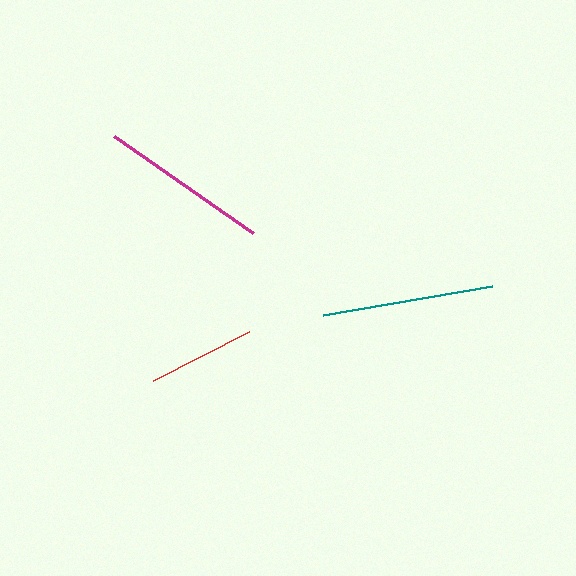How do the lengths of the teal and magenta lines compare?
The teal and magenta lines are approximately the same length.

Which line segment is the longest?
The teal line is the longest at approximately 172 pixels.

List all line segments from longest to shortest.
From longest to shortest: teal, magenta, red.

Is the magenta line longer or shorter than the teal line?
The teal line is longer than the magenta line.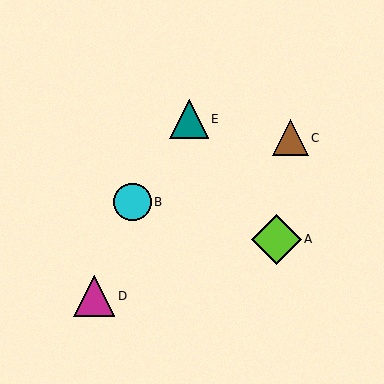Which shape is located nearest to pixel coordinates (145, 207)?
The cyan circle (labeled B) at (133, 202) is nearest to that location.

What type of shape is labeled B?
Shape B is a cyan circle.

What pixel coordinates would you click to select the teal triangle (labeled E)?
Click at (189, 119) to select the teal triangle E.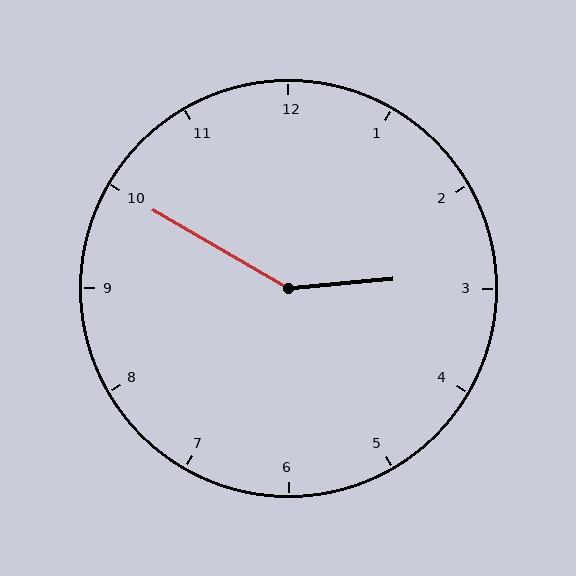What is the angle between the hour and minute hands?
Approximately 145 degrees.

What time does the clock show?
2:50.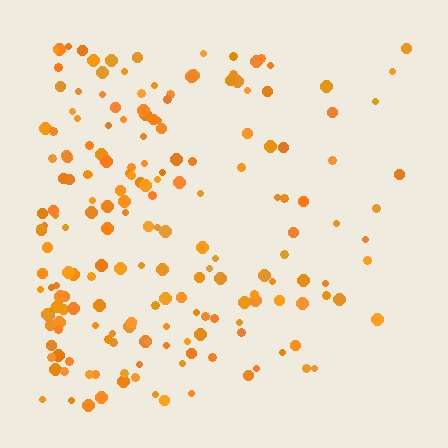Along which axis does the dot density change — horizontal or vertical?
Horizontal.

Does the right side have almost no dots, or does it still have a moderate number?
Still a moderate number, just noticeably fewer than the left.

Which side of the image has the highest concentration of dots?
The left.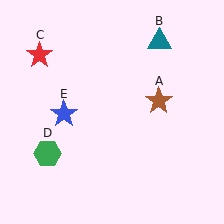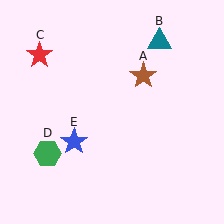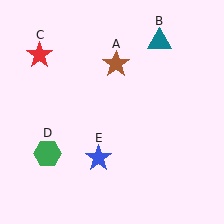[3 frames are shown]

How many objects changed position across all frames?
2 objects changed position: brown star (object A), blue star (object E).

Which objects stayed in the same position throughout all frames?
Teal triangle (object B) and red star (object C) and green hexagon (object D) remained stationary.